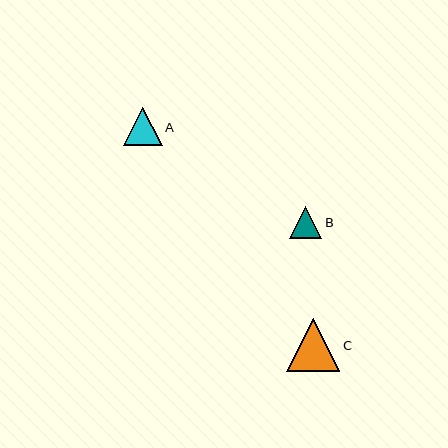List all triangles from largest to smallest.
From largest to smallest: C, A, B.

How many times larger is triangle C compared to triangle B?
Triangle C is approximately 1.7 times the size of triangle B.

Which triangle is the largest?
Triangle C is the largest with a size of approximately 53 pixels.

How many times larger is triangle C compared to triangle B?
Triangle C is approximately 1.7 times the size of triangle B.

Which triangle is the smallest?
Triangle B is the smallest with a size of approximately 32 pixels.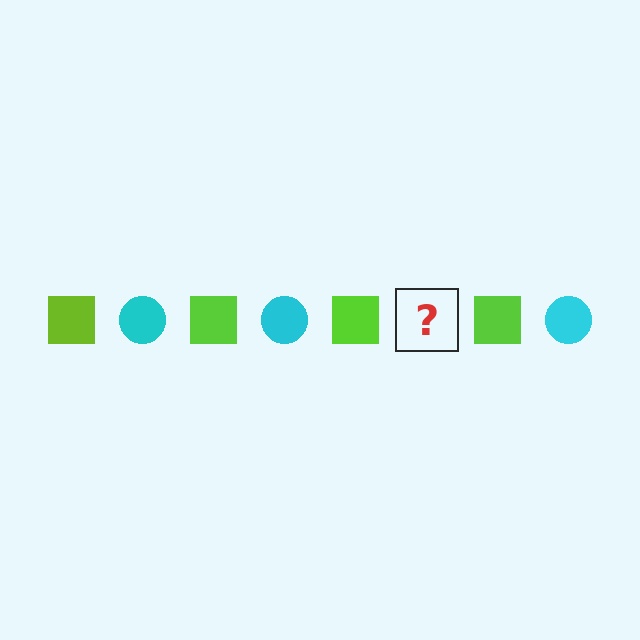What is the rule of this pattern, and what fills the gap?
The rule is that the pattern alternates between lime square and cyan circle. The gap should be filled with a cyan circle.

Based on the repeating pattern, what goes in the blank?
The blank should be a cyan circle.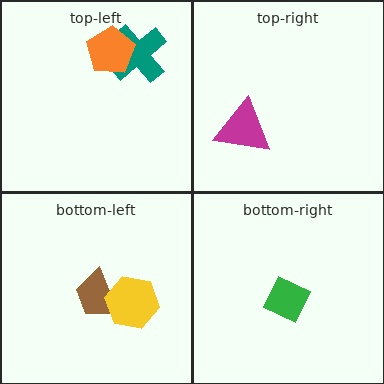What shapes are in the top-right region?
The magenta triangle.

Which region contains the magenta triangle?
The top-right region.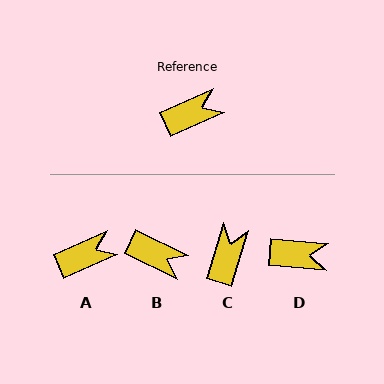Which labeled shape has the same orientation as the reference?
A.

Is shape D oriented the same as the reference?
No, it is off by about 28 degrees.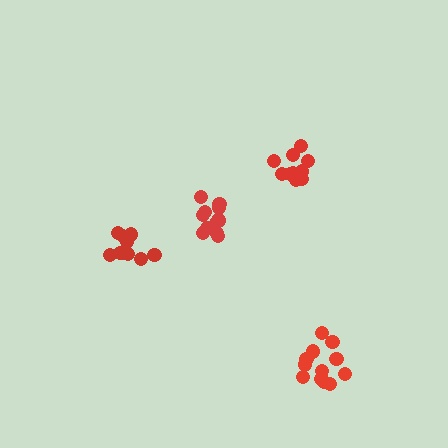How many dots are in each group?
Group 1: 11 dots, Group 2: 12 dots, Group 3: 11 dots, Group 4: 10 dots (44 total).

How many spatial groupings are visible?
There are 4 spatial groupings.